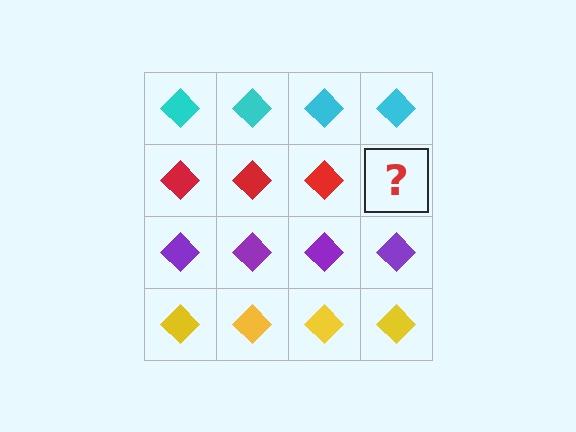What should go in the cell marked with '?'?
The missing cell should contain a red diamond.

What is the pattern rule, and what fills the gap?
The rule is that each row has a consistent color. The gap should be filled with a red diamond.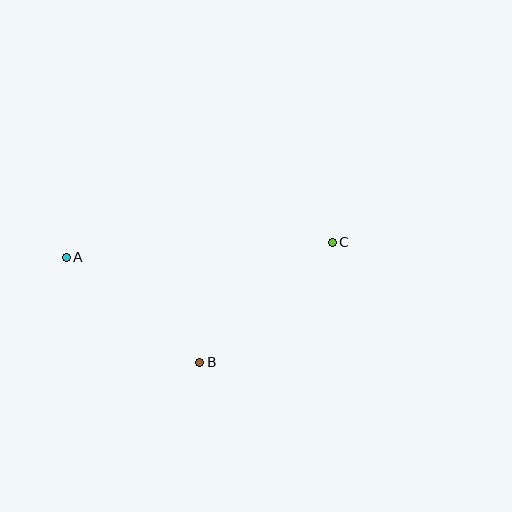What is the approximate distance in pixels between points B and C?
The distance between B and C is approximately 179 pixels.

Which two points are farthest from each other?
Points A and C are farthest from each other.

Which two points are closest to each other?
Points A and B are closest to each other.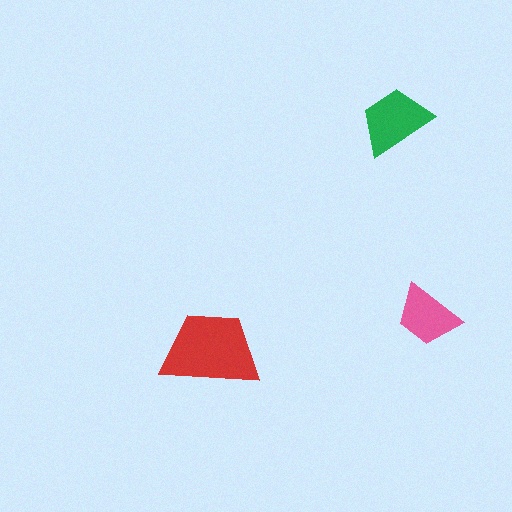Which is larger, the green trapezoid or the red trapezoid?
The red one.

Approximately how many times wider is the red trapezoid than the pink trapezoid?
About 1.5 times wider.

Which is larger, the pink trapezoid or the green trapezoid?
The green one.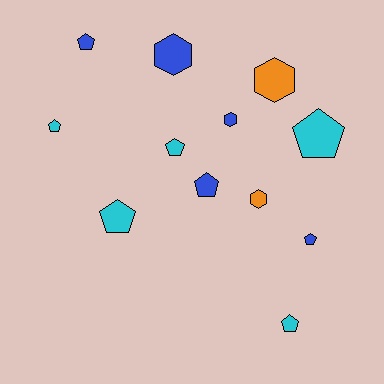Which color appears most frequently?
Blue, with 5 objects.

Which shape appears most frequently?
Pentagon, with 8 objects.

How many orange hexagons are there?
There are 2 orange hexagons.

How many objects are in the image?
There are 12 objects.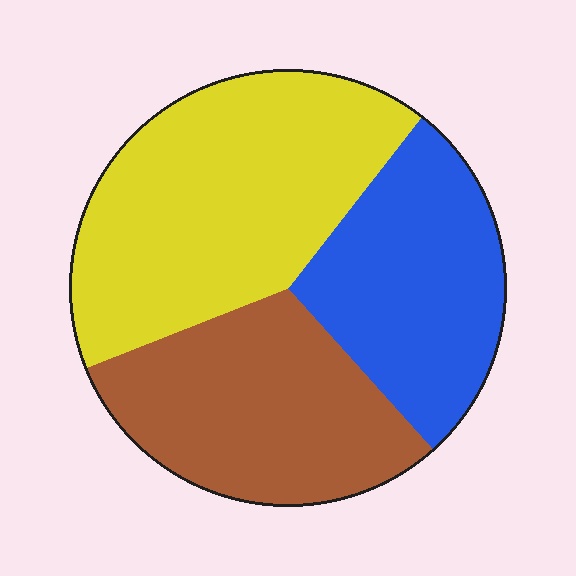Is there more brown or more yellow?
Yellow.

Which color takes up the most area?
Yellow, at roughly 40%.